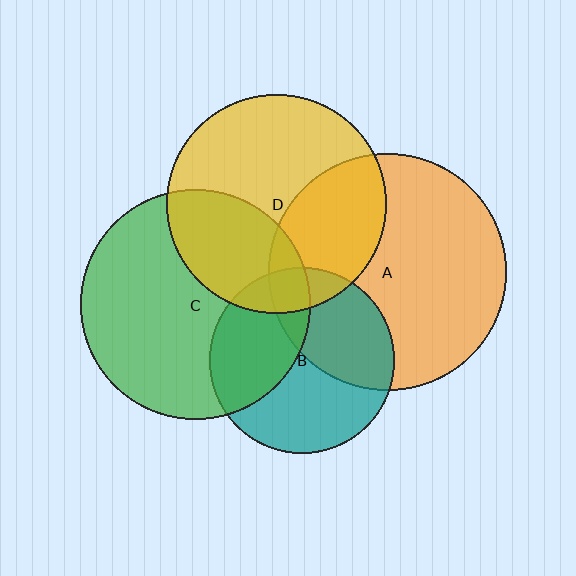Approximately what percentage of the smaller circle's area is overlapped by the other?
Approximately 10%.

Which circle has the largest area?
Circle A (orange).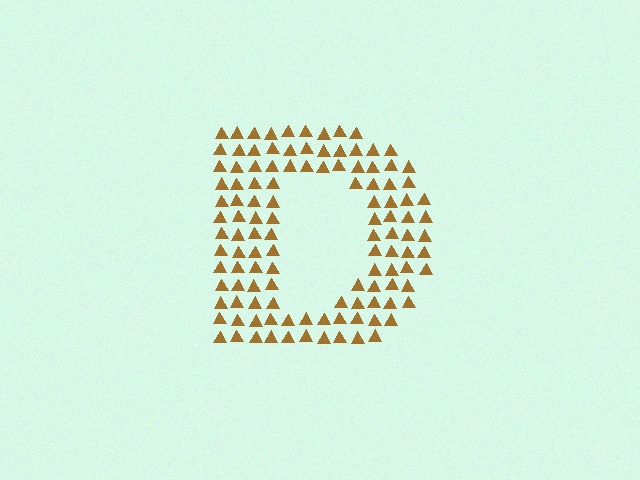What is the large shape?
The large shape is the letter D.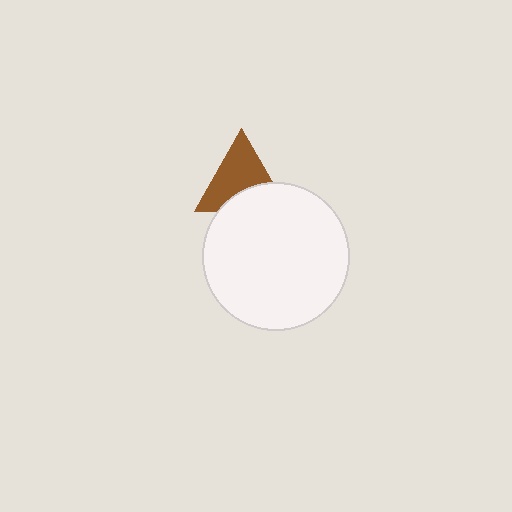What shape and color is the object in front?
The object in front is a white circle.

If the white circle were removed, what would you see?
You would see the complete brown triangle.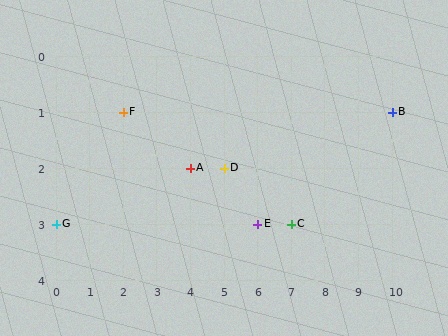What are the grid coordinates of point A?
Point A is at grid coordinates (4, 2).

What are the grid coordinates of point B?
Point B is at grid coordinates (10, 1).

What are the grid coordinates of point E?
Point E is at grid coordinates (6, 3).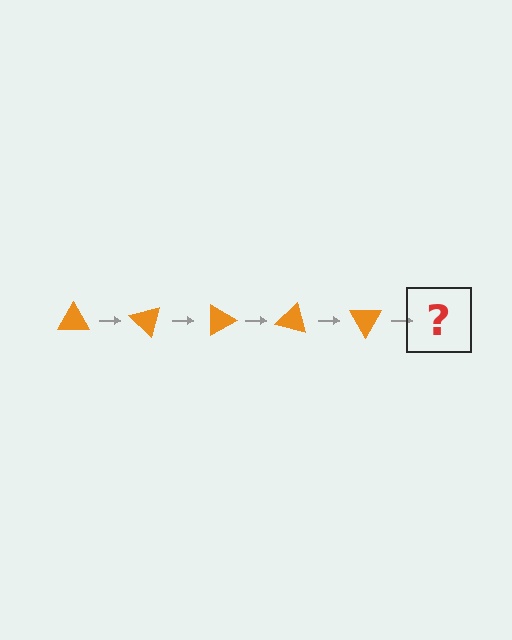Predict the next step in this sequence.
The next step is an orange triangle rotated 225 degrees.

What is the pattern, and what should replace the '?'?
The pattern is that the triangle rotates 45 degrees each step. The '?' should be an orange triangle rotated 225 degrees.